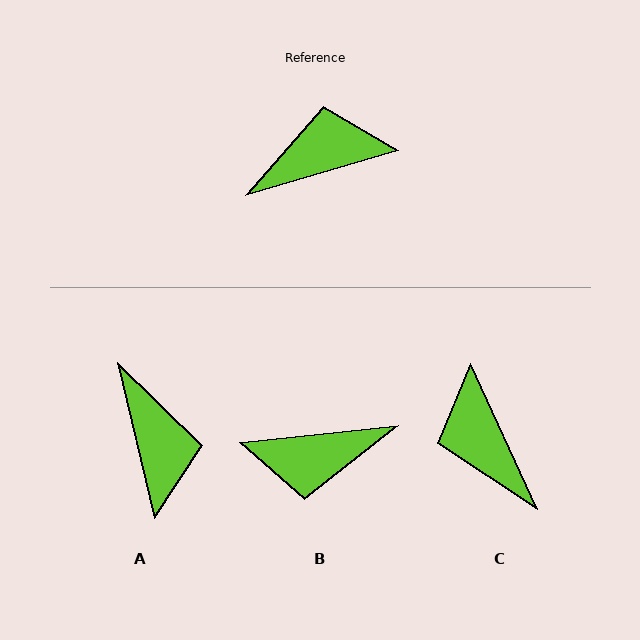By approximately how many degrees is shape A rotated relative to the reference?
Approximately 93 degrees clockwise.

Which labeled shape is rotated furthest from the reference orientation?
B, about 169 degrees away.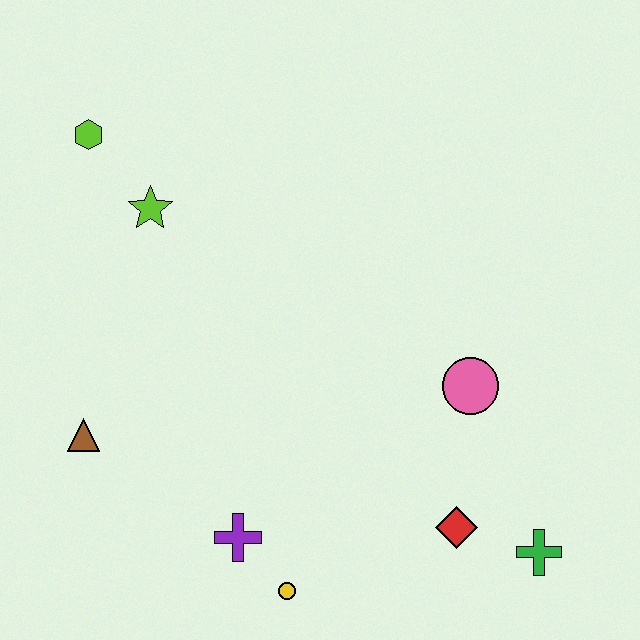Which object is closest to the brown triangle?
The purple cross is closest to the brown triangle.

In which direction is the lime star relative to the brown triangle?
The lime star is above the brown triangle.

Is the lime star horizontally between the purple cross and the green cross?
No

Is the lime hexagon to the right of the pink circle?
No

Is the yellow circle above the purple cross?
No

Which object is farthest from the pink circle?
The lime hexagon is farthest from the pink circle.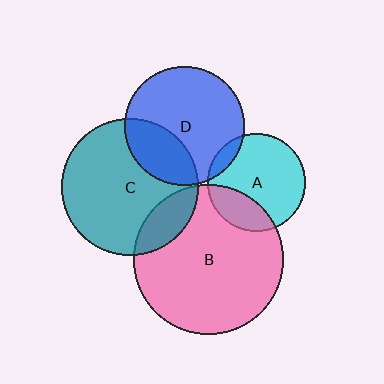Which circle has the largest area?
Circle B (pink).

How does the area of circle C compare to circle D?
Approximately 1.3 times.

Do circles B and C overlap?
Yes.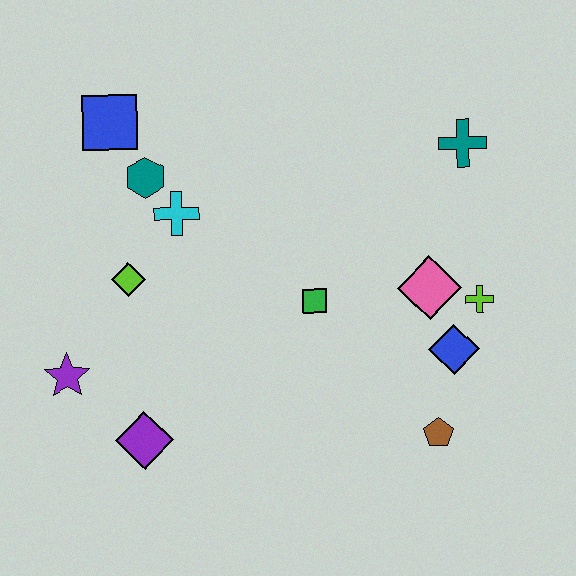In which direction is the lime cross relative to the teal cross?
The lime cross is below the teal cross.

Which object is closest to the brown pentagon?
The blue diamond is closest to the brown pentagon.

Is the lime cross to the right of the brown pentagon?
Yes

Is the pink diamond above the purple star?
Yes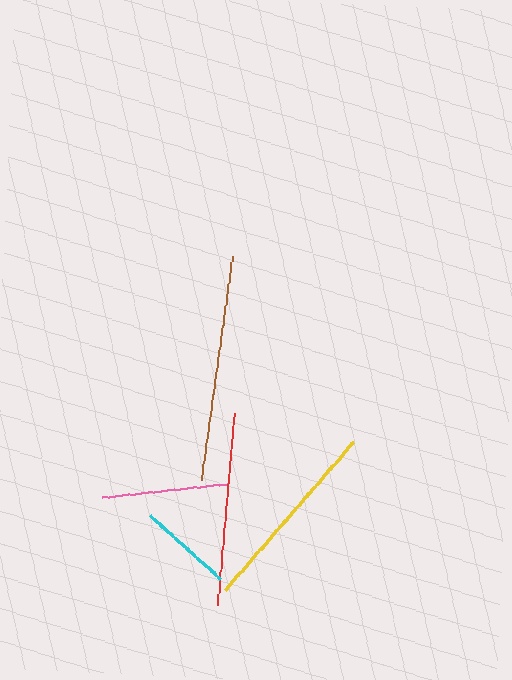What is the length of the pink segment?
The pink segment is approximately 126 pixels long.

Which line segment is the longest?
The brown line is the longest at approximately 226 pixels.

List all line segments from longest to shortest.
From longest to shortest: brown, yellow, red, pink, cyan.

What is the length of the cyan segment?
The cyan segment is approximately 95 pixels long.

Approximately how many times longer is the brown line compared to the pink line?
The brown line is approximately 1.8 times the length of the pink line.